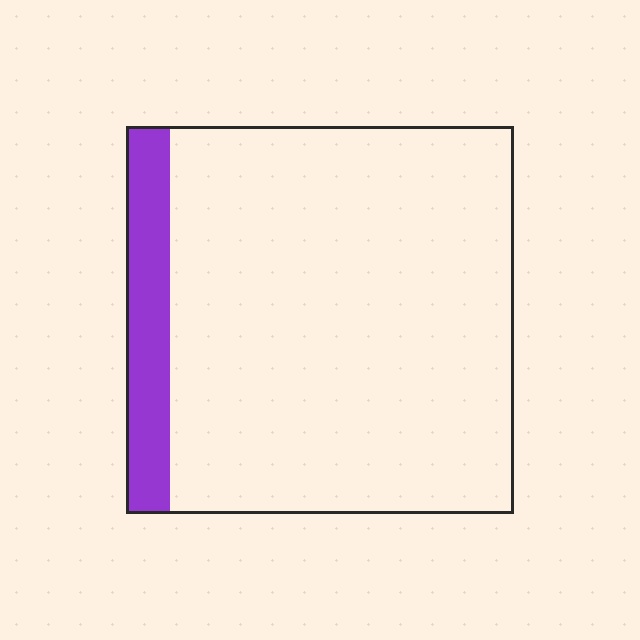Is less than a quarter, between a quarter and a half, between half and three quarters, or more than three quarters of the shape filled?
Less than a quarter.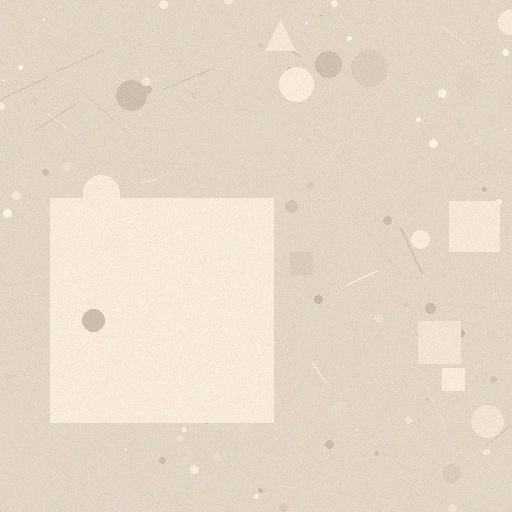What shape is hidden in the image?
A square is hidden in the image.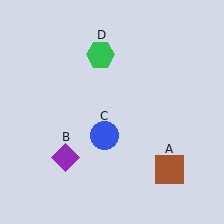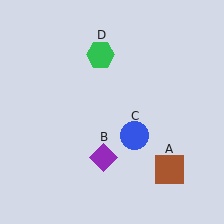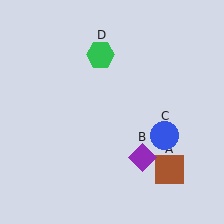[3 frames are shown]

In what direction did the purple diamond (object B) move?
The purple diamond (object B) moved right.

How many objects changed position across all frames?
2 objects changed position: purple diamond (object B), blue circle (object C).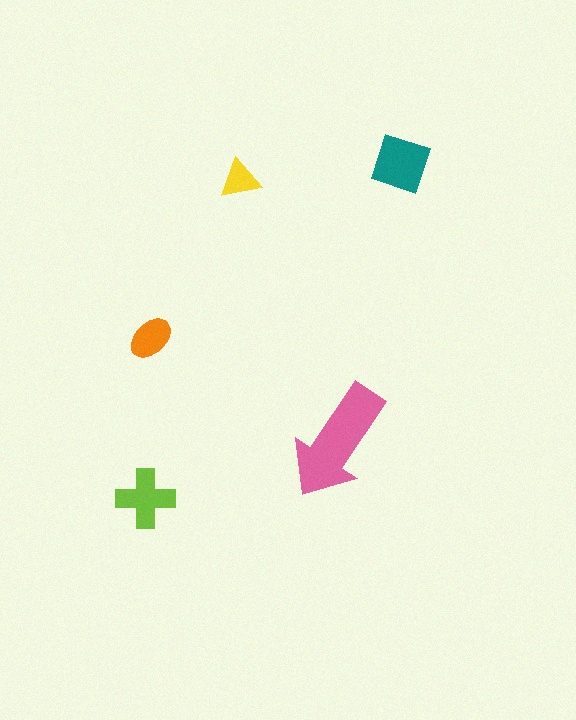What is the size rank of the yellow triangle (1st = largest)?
5th.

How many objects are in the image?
There are 5 objects in the image.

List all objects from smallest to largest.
The yellow triangle, the orange ellipse, the lime cross, the teal square, the pink arrow.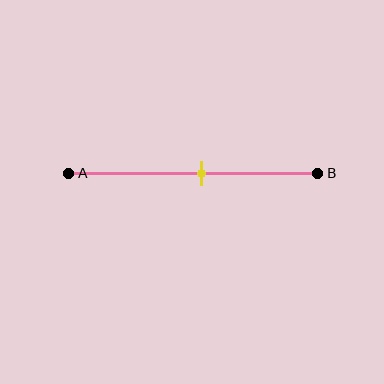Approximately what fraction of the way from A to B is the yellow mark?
The yellow mark is approximately 55% of the way from A to B.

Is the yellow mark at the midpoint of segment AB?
No, the mark is at about 55% from A, not at the 50% midpoint.